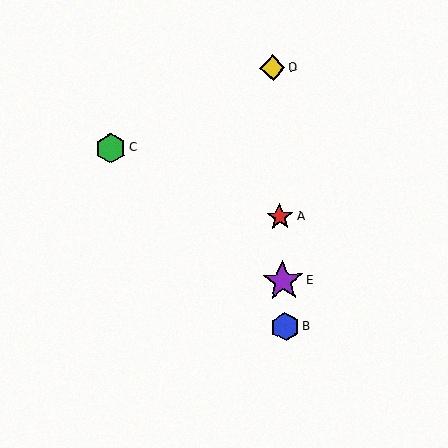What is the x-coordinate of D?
Object D is at x≈272.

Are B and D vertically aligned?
Yes, both are at x≈285.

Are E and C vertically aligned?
No, E is at x≈283 and C is at x≈111.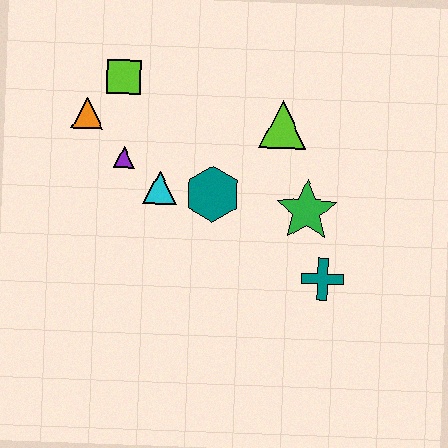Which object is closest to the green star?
The teal cross is closest to the green star.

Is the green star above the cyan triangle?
No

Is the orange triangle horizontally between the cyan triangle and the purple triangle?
No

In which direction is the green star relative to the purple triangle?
The green star is to the right of the purple triangle.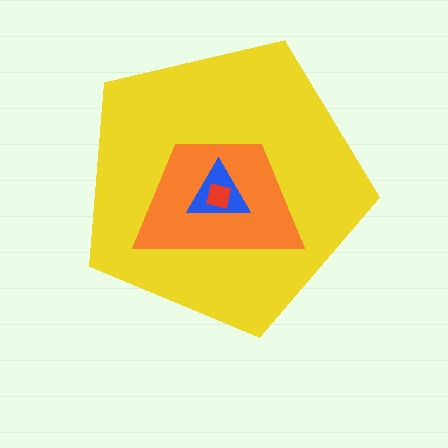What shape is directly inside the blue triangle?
The red square.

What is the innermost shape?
The red square.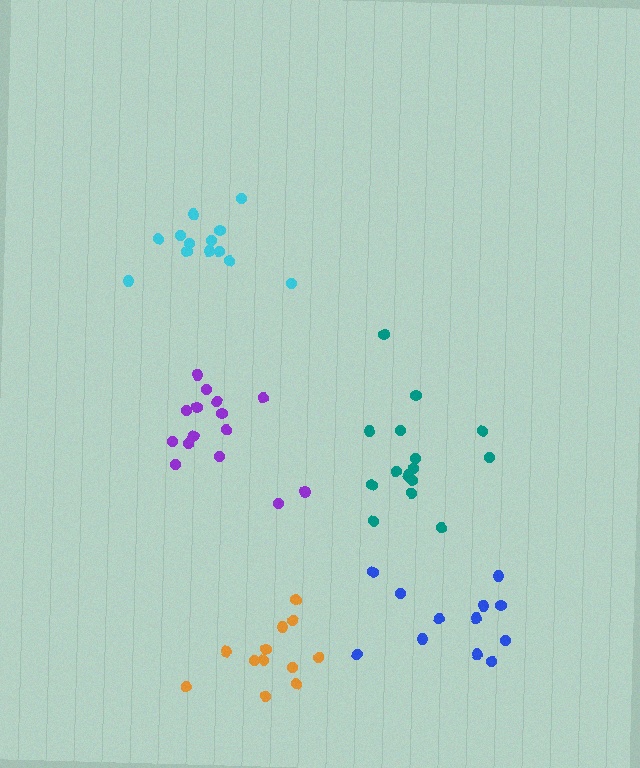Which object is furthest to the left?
The cyan cluster is leftmost.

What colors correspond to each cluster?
The clusters are colored: blue, purple, orange, teal, cyan.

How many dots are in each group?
Group 1: 12 dots, Group 2: 15 dots, Group 3: 12 dots, Group 4: 15 dots, Group 5: 13 dots (67 total).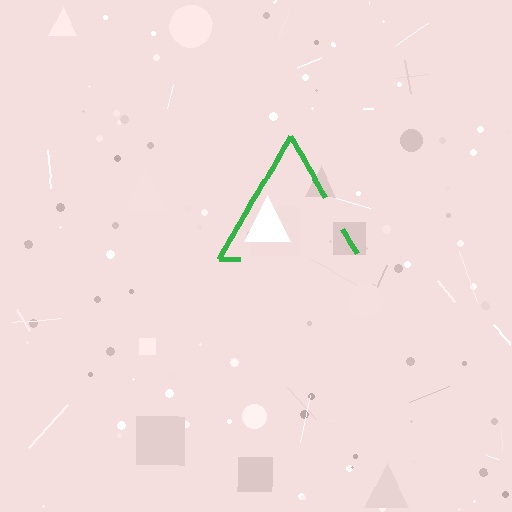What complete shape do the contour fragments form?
The contour fragments form a triangle.